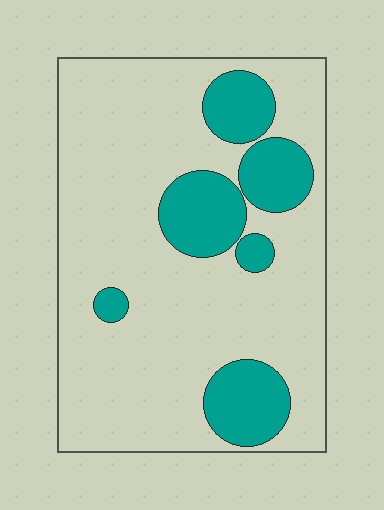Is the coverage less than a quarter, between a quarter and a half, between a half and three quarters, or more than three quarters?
Less than a quarter.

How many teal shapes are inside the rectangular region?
6.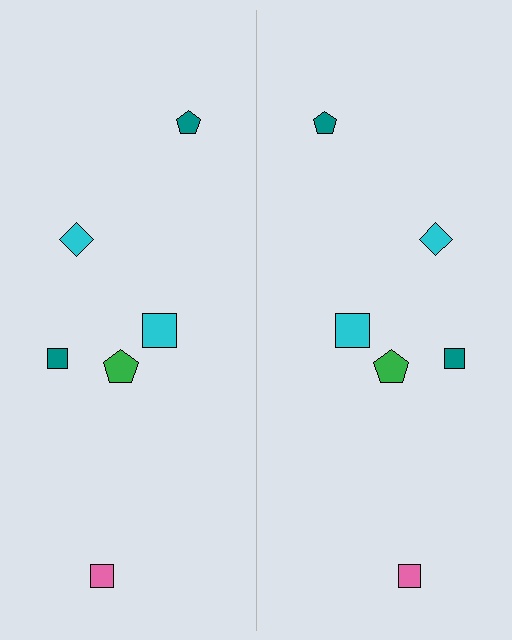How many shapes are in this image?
There are 12 shapes in this image.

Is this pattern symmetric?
Yes, this pattern has bilateral (reflection) symmetry.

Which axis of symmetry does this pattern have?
The pattern has a vertical axis of symmetry running through the center of the image.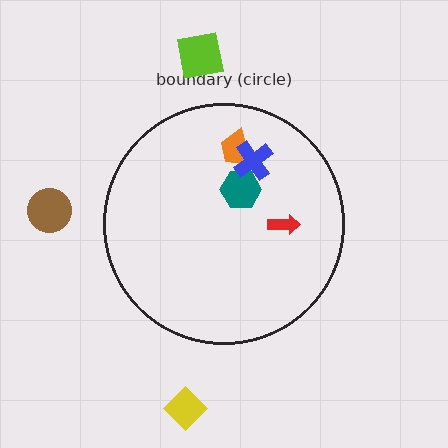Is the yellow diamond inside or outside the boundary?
Outside.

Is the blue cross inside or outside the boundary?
Inside.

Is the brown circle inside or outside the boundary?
Outside.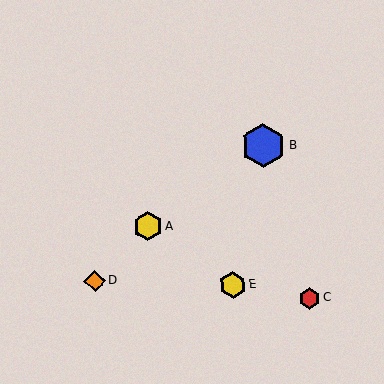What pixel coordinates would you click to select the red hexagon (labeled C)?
Click at (309, 298) to select the red hexagon C.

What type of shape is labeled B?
Shape B is a blue hexagon.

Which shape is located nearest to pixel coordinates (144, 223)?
The yellow hexagon (labeled A) at (148, 226) is nearest to that location.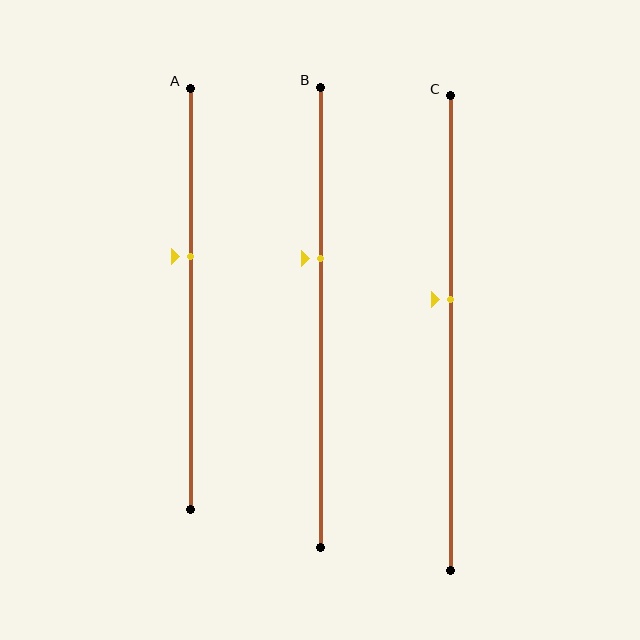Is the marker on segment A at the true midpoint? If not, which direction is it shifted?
No, the marker on segment A is shifted upward by about 10% of the segment length.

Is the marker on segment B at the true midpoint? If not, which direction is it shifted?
No, the marker on segment B is shifted upward by about 13% of the segment length.